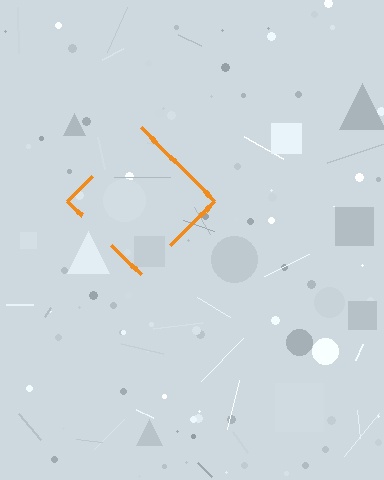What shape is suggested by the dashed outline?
The dashed outline suggests a diamond.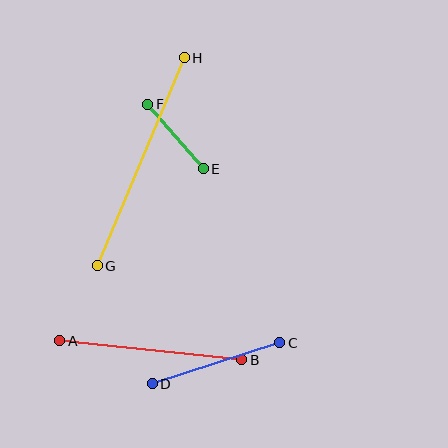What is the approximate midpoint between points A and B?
The midpoint is at approximately (151, 350) pixels.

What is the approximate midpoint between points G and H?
The midpoint is at approximately (141, 162) pixels.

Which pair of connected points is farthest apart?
Points G and H are farthest apart.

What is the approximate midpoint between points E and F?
The midpoint is at approximately (176, 136) pixels.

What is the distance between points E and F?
The distance is approximately 85 pixels.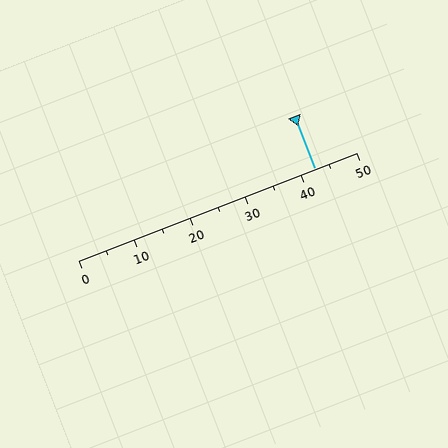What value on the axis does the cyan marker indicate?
The marker indicates approximately 42.5.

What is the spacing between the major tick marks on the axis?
The major ticks are spaced 10 apart.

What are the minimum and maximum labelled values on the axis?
The axis runs from 0 to 50.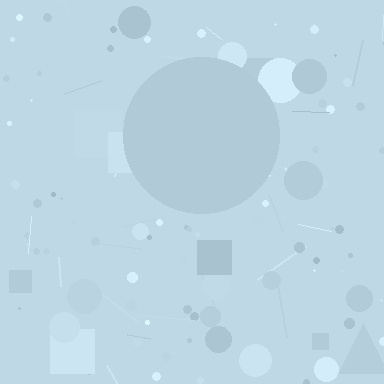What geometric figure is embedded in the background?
A circle is embedded in the background.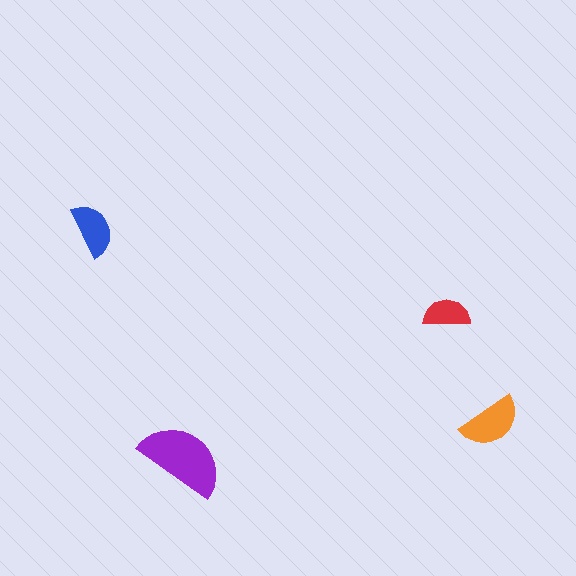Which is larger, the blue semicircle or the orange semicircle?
The orange one.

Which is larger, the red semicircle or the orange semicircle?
The orange one.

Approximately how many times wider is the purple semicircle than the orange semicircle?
About 1.5 times wider.